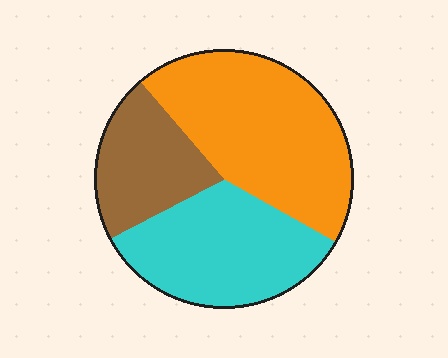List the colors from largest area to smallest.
From largest to smallest: orange, cyan, brown.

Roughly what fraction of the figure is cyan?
Cyan covers around 35% of the figure.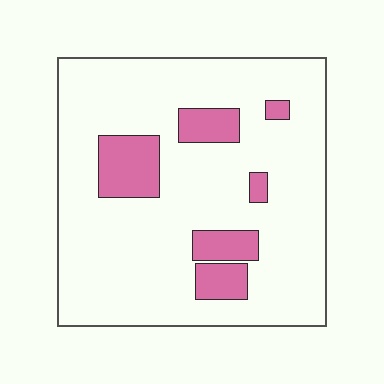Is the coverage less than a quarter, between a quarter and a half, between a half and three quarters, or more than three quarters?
Less than a quarter.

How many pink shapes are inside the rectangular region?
6.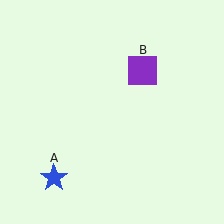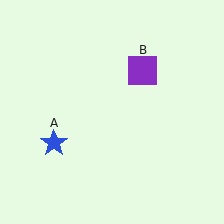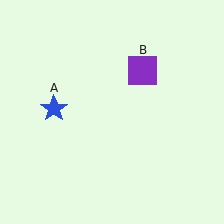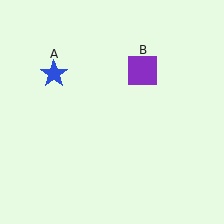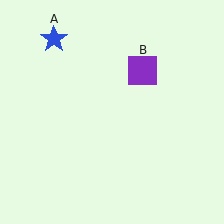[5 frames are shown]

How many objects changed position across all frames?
1 object changed position: blue star (object A).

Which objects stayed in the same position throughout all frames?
Purple square (object B) remained stationary.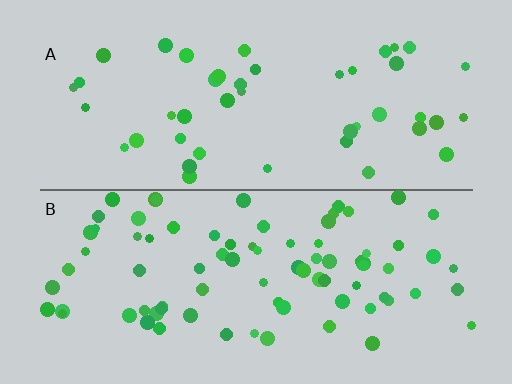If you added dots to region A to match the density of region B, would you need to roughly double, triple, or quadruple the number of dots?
Approximately double.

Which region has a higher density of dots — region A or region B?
B (the bottom).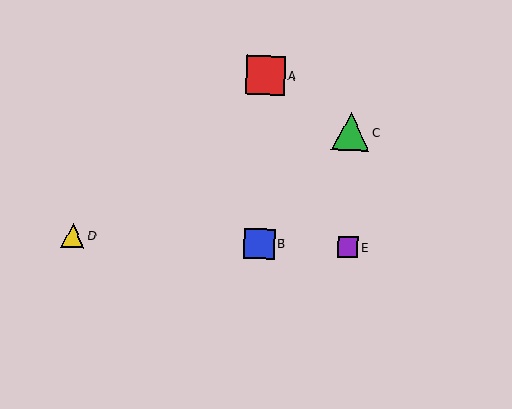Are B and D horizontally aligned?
Yes, both are at y≈244.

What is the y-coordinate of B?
Object B is at y≈244.